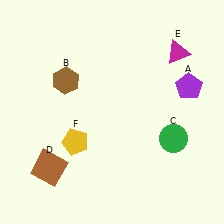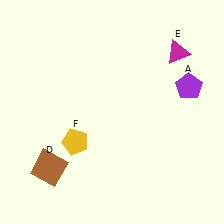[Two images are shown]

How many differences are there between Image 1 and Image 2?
There are 2 differences between the two images.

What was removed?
The brown hexagon (B), the green circle (C) were removed in Image 2.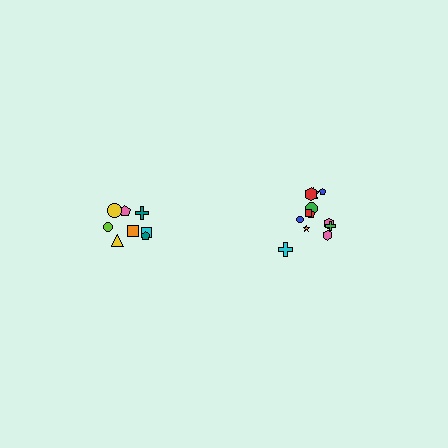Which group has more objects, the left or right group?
The right group.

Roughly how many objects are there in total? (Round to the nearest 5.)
Roughly 20 objects in total.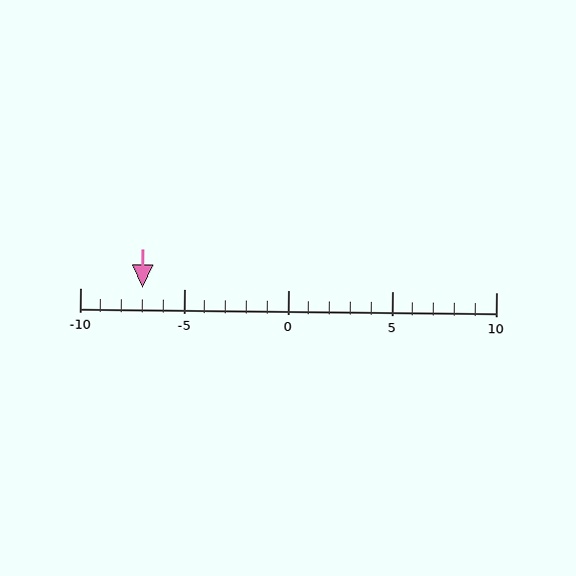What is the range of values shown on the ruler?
The ruler shows values from -10 to 10.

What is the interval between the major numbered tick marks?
The major tick marks are spaced 5 units apart.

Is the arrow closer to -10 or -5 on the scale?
The arrow is closer to -5.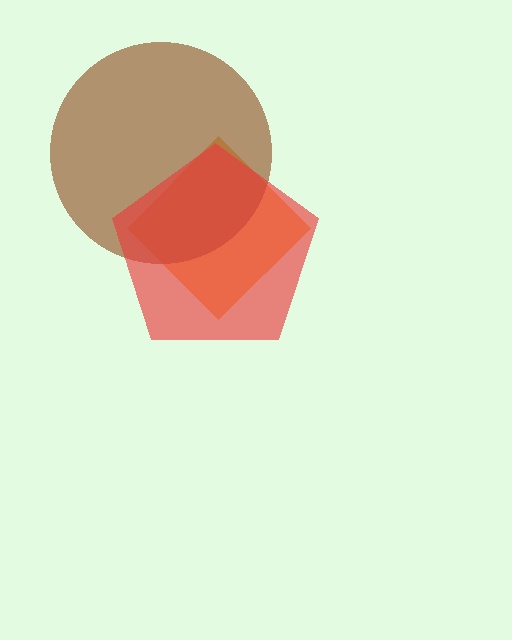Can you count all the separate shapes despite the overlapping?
Yes, there are 3 separate shapes.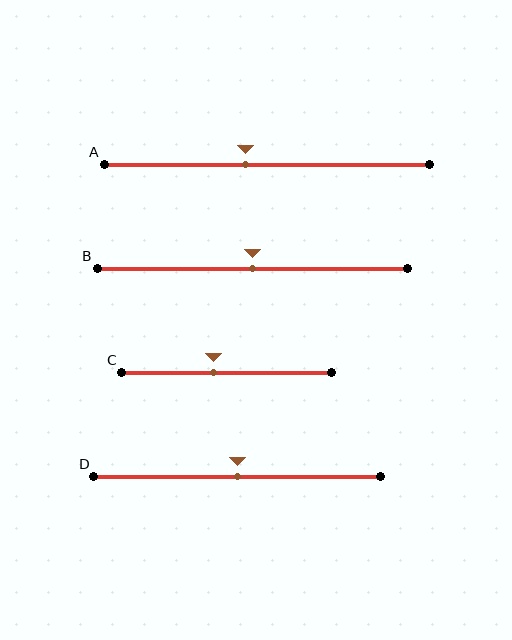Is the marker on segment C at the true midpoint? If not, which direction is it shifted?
No, the marker on segment C is shifted to the left by about 6% of the segment length.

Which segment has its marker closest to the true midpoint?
Segment B has its marker closest to the true midpoint.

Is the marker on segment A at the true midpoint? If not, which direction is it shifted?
No, the marker on segment A is shifted to the left by about 7% of the segment length.